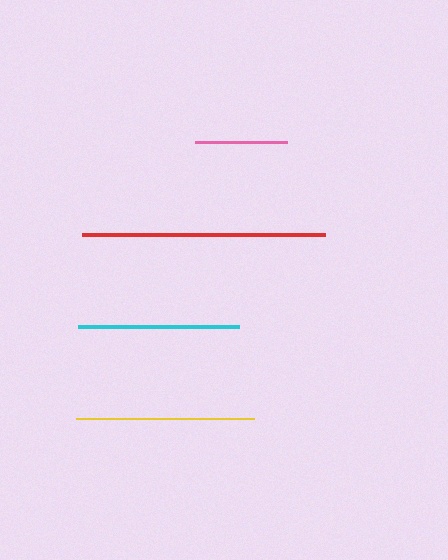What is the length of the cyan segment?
The cyan segment is approximately 161 pixels long.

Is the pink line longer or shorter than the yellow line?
The yellow line is longer than the pink line.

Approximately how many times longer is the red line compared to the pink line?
The red line is approximately 2.7 times the length of the pink line.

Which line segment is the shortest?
The pink line is the shortest at approximately 91 pixels.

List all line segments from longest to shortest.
From longest to shortest: red, yellow, cyan, pink.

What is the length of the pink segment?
The pink segment is approximately 91 pixels long.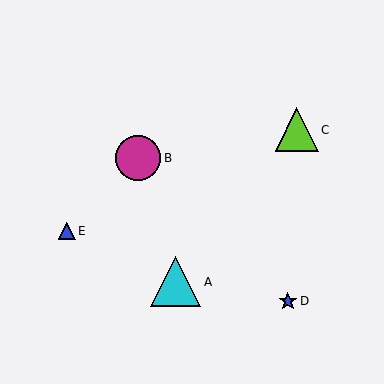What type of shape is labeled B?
Shape B is a magenta circle.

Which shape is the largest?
The cyan triangle (labeled A) is the largest.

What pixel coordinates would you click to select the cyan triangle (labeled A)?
Click at (176, 282) to select the cyan triangle A.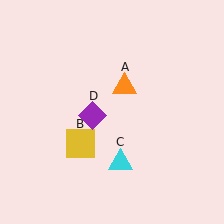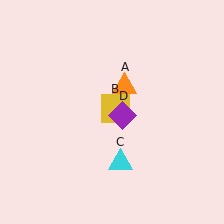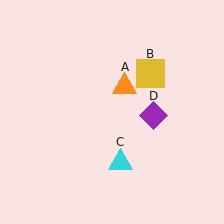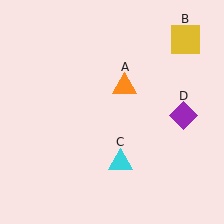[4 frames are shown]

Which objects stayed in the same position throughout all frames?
Orange triangle (object A) and cyan triangle (object C) remained stationary.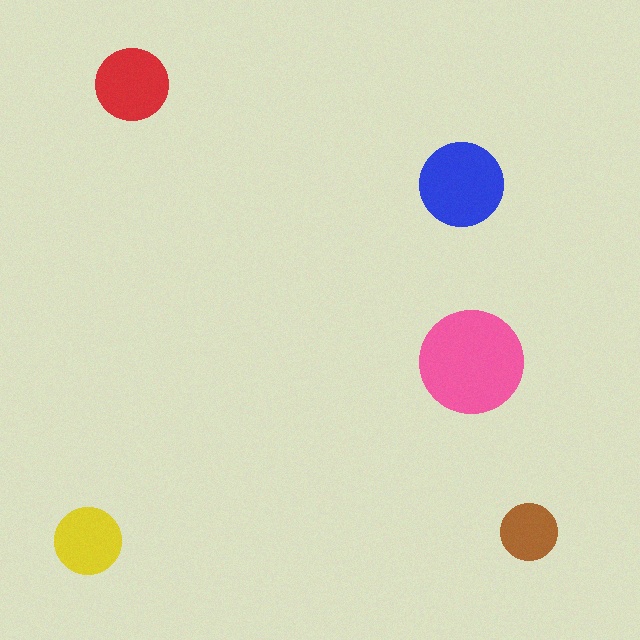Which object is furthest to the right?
The brown circle is rightmost.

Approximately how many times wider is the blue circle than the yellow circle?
About 1.5 times wider.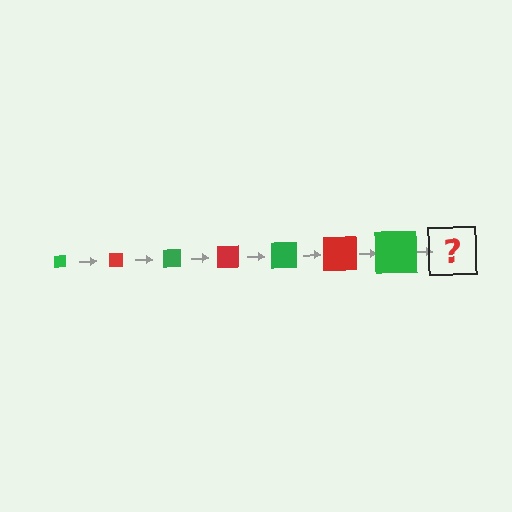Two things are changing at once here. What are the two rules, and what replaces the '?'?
The two rules are that the square grows larger each step and the color cycles through green and red. The '?' should be a red square, larger than the previous one.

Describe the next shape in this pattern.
It should be a red square, larger than the previous one.